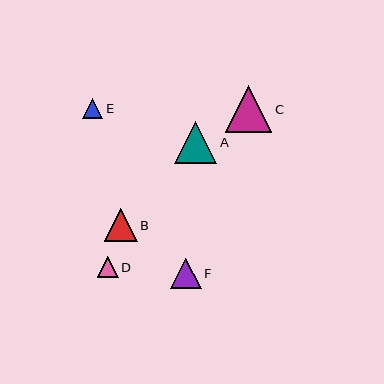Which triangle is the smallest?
Triangle E is the smallest with a size of approximately 20 pixels.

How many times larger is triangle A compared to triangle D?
Triangle A is approximately 2.0 times the size of triangle D.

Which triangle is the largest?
Triangle C is the largest with a size of approximately 47 pixels.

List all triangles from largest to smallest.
From largest to smallest: C, A, B, F, D, E.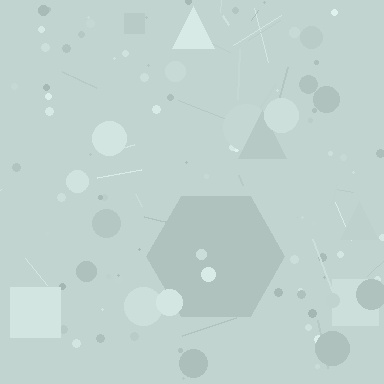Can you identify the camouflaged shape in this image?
The camouflaged shape is a hexagon.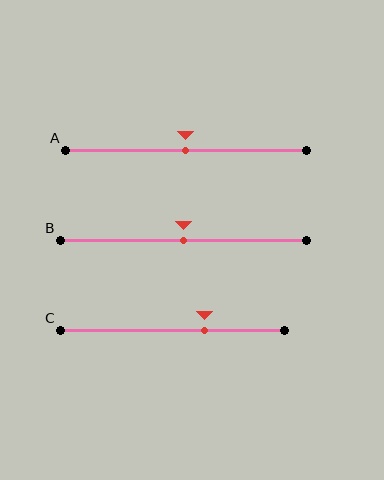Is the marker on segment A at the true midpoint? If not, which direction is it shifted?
Yes, the marker on segment A is at the true midpoint.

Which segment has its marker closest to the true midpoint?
Segment A has its marker closest to the true midpoint.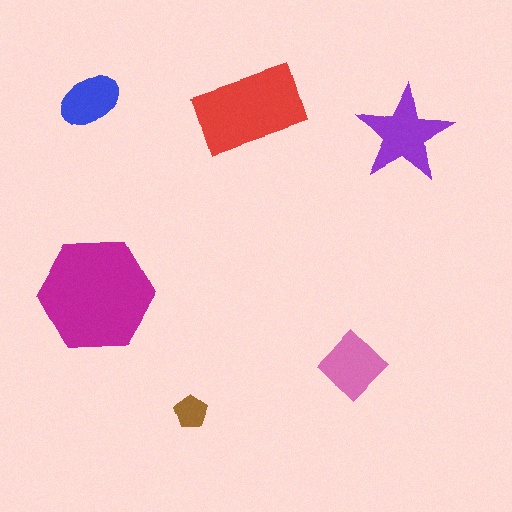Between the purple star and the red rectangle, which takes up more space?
The red rectangle.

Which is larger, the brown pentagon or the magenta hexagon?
The magenta hexagon.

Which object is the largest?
The magenta hexagon.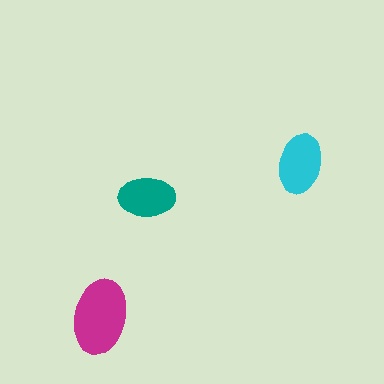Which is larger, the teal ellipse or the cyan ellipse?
The cyan one.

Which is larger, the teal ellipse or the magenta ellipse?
The magenta one.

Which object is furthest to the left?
The magenta ellipse is leftmost.